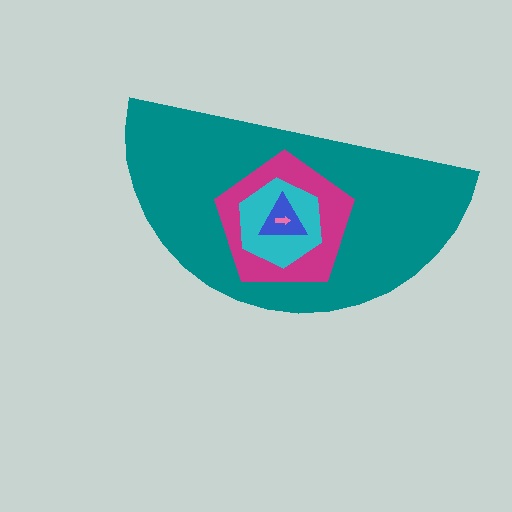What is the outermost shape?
The teal semicircle.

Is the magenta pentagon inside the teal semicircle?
Yes.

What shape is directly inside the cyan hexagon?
The blue triangle.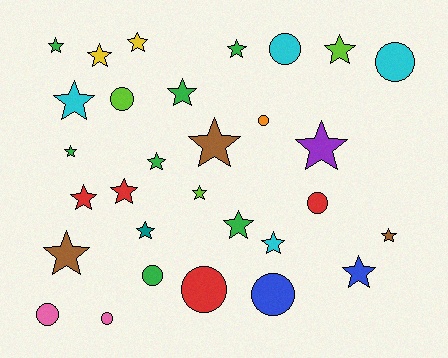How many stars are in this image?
There are 20 stars.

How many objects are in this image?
There are 30 objects.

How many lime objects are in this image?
There are 3 lime objects.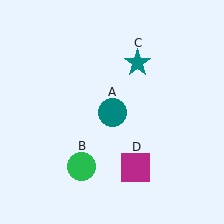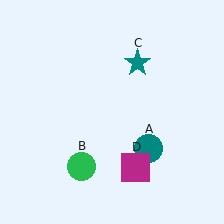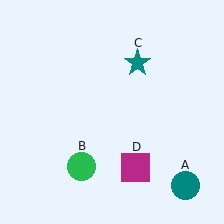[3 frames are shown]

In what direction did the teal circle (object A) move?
The teal circle (object A) moved down and to the right.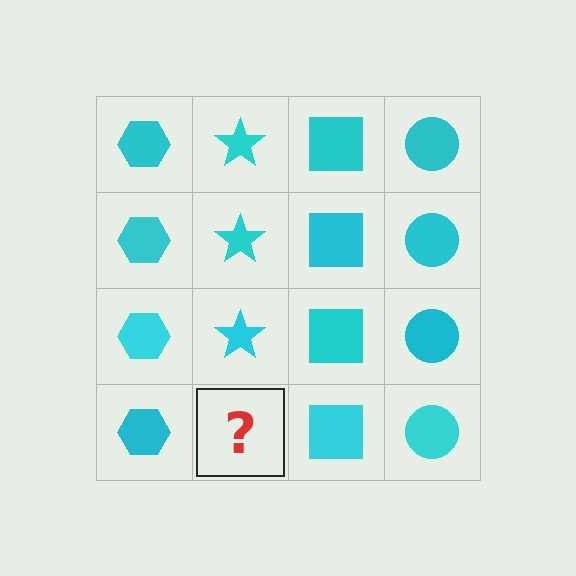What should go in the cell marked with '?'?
The missing cell should contain a cyan star.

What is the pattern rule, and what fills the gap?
The rule is that each column has a consistent shape. The gap should be filled with a cyan star.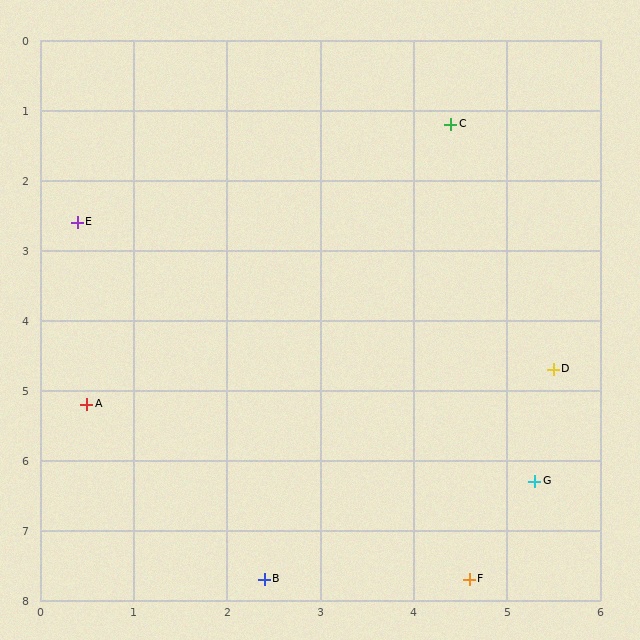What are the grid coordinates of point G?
Point G is at approximately (5.3, 6.3).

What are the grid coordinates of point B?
Point B is at approximately (2.4, 7.7).